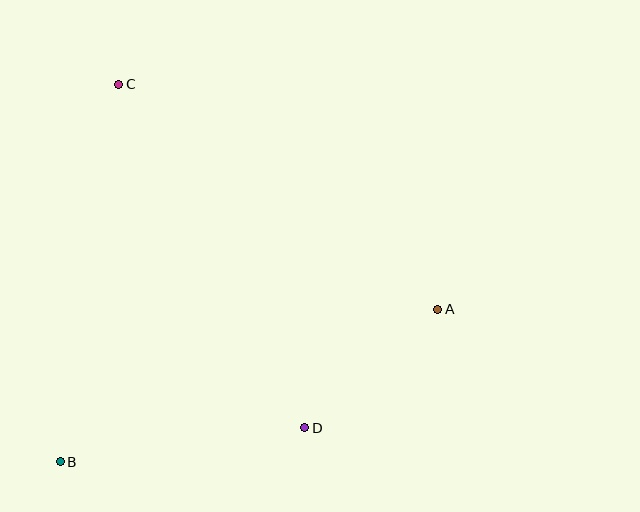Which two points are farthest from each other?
Points A and B are farthest from each other.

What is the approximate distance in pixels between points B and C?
The distance between B and C is approximately 382 pixels.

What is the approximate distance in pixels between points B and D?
The distance between B and D is approximately 247 pixels.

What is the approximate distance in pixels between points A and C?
The distance between A and C is approximately 391 pixels.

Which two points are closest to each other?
Points A and D are closest to each other.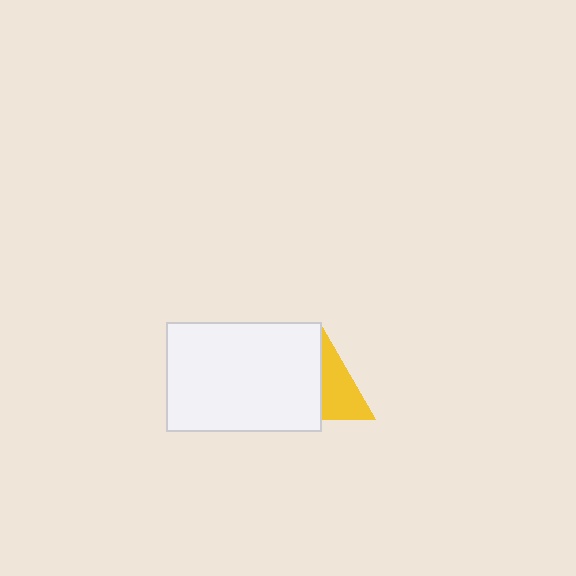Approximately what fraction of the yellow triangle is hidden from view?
Roughly 48% of the yellow triangle is hidden behind the white rectangle.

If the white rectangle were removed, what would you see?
You would see the complete yellow triangle.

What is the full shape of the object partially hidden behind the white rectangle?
The partially hidden object is a yellow triangle.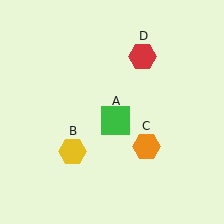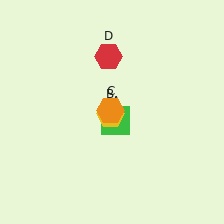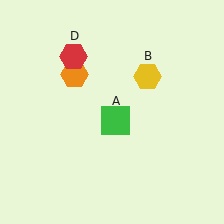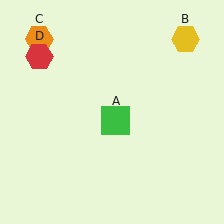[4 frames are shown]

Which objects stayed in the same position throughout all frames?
Green square (object A) remained stationary.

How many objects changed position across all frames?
3 objects changed position: yellow hexagon (object B), orange hexagon (object C), red hexagon (object D).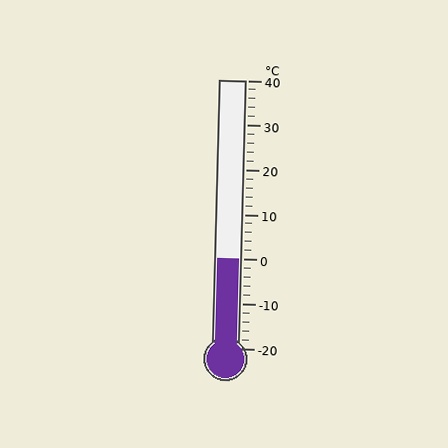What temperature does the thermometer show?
The thermometer shows approximately 0°C.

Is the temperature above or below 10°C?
The temperature is below 10°C.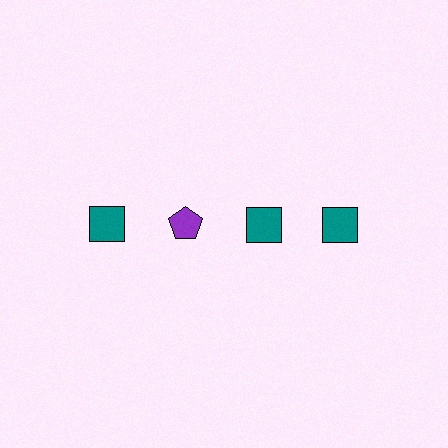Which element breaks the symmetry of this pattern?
The purple pentagon in the top row, second from left column breaks the symmetry. All other shapes are teal squares.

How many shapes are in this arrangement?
There are 4 shapes arranged in a grid pattern.